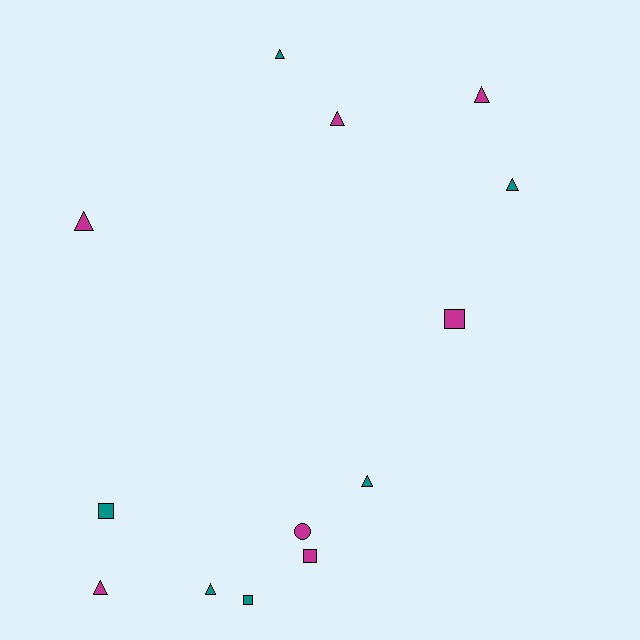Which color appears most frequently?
Magenta, with 7 objects.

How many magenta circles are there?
There is 1 magenta circle.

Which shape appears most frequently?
Triangle, with 8 objects.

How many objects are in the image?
There are 13 objects.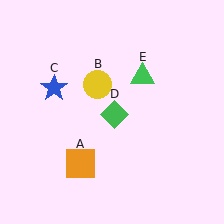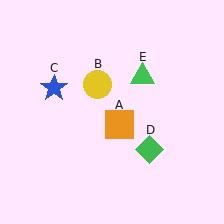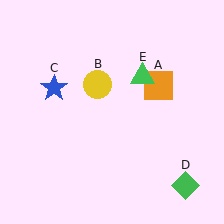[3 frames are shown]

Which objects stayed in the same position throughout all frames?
Yellow circle (object B) and blue star (object C) and green triangle (object E) remained stationary.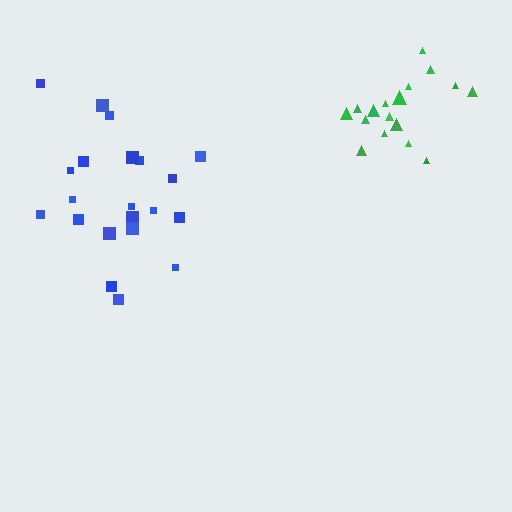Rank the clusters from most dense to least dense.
green, blue.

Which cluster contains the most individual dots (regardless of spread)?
Blue (22).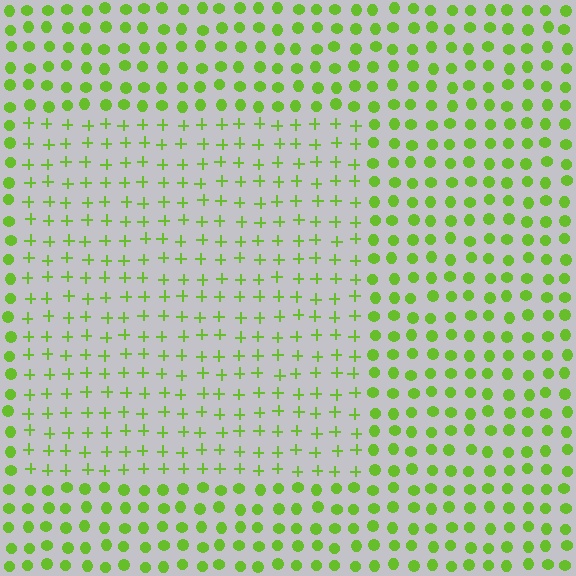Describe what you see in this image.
The image is filled with small lime elements arranged in a uniform grid. A rectangle-shaped region contains plus signs, while the surrounding area contains circles. The boundary is defined purely by the change in element shape.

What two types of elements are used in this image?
The image uses plus signs inside the rectangle region and circles outside it.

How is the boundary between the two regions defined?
The boundary is defined by a change in element shape: plus signs inside vs. circles outside. All elements share the same color and spacing.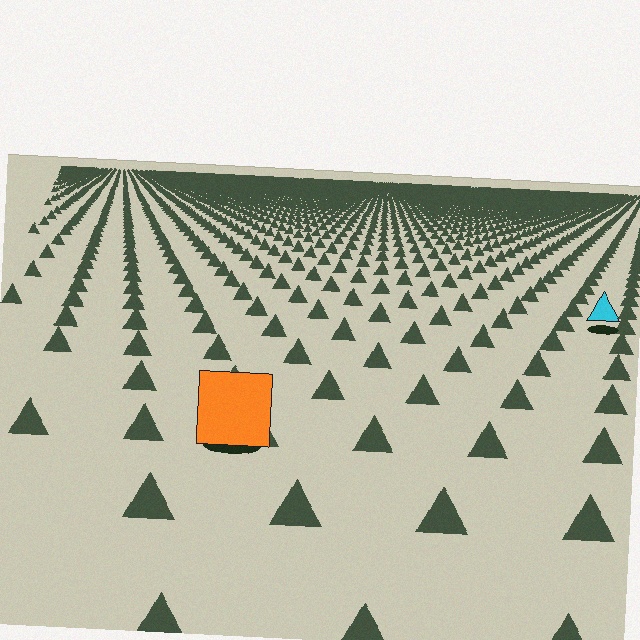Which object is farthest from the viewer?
The cyan triangle is farthest from the viewer. It appears smaller and the ground texture around it is denser.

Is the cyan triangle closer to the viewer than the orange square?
No. The orange square is closer — you can tell from the texture gradient: the ground texture is coarser near it.